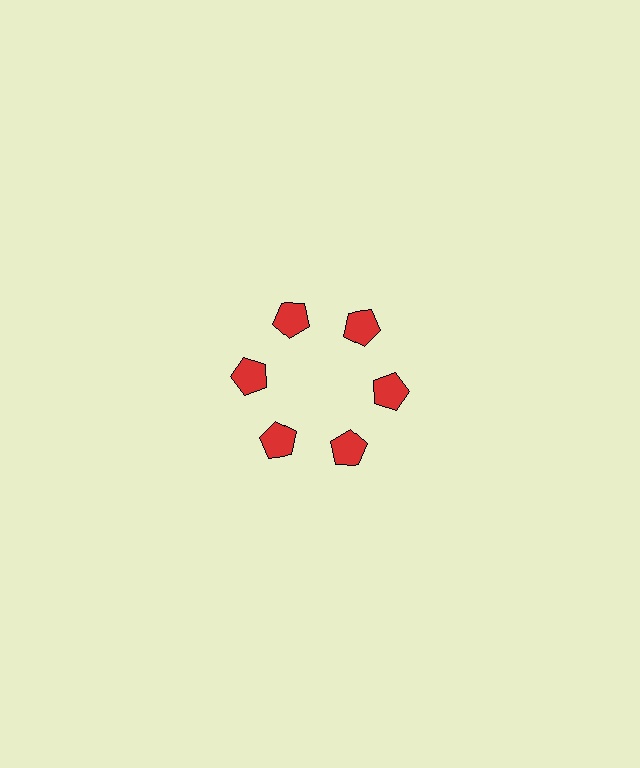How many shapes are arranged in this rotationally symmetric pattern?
There are 6 shapes, arranged in 6 groups of 1.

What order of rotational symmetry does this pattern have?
This pattern has 6-fold rotational symmetry.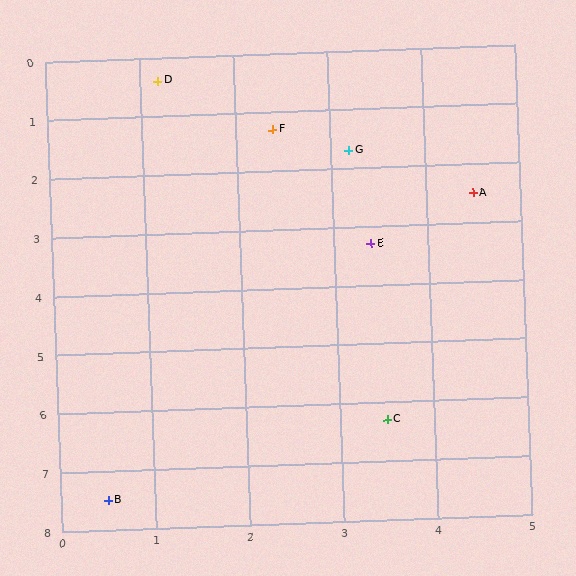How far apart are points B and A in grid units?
Points B and A are about 6.4 grid units apart.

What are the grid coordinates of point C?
Point C is at approximately (3.5, 6.3).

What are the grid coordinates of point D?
Point D is at approximately (1.2, 0.4).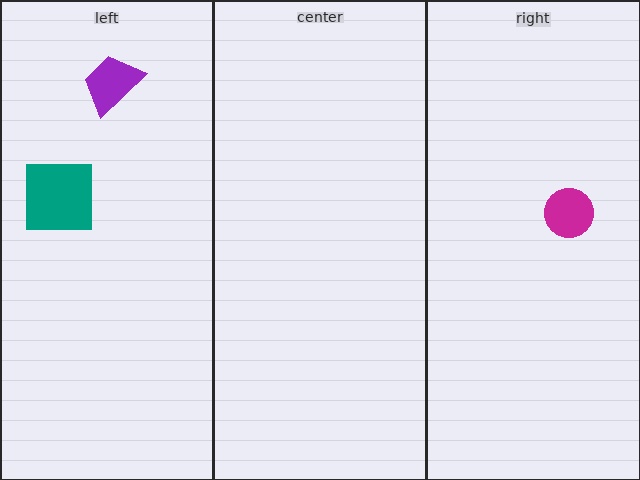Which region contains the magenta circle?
The right region.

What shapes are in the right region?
The magenta circle.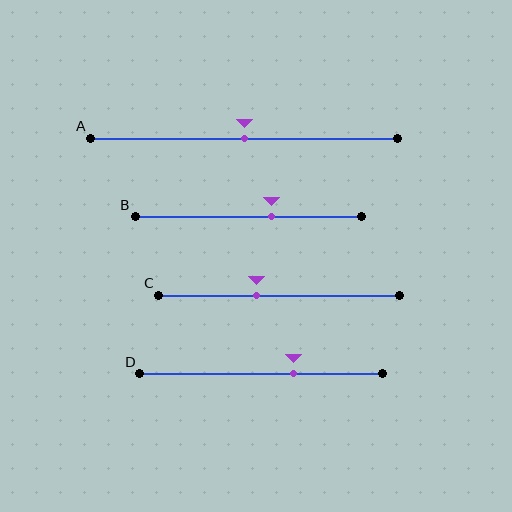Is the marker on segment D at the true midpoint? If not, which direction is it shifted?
No, the marker on segment D is shifted to the right by about 13% of the segment length.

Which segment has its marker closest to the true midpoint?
Segment A has its marker closest to the true midpoint.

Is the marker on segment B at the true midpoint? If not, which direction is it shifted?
No, the marker on segment B is shifted to the right by about 10% of the segment length.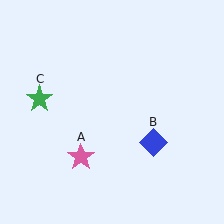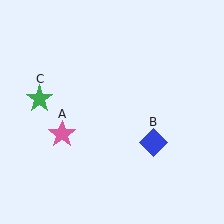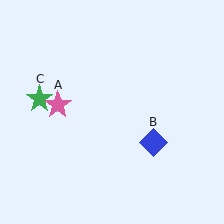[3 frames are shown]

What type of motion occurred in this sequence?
The pink star (object A) rotated clockwise around the center of the scene.